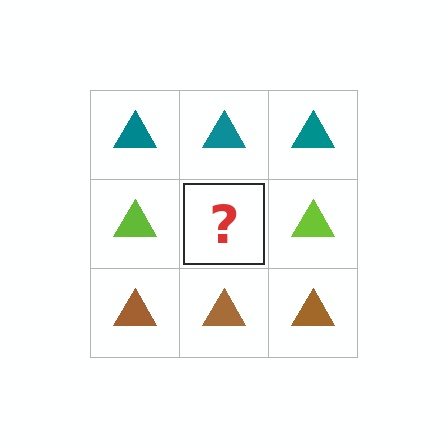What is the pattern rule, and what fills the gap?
The rule is that each row has a consistent color. The gap should be filled with a lime triangle.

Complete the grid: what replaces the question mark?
The question mark should be replaced with a lime triangle.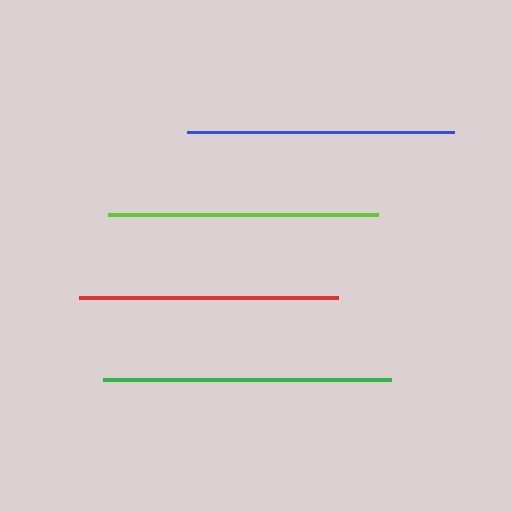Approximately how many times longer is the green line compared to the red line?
The green line is approximately 1.1 times the length of the red line.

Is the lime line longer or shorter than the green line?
The green line is longer than the lime line.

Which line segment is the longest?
The green line is the longest at approximately 289 pixels.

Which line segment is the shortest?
The red line is the shortest at approximately 259 pixels.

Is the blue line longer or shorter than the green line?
The green line is longer than the blue line.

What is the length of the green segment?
The green segment is approximately 289 pixels long.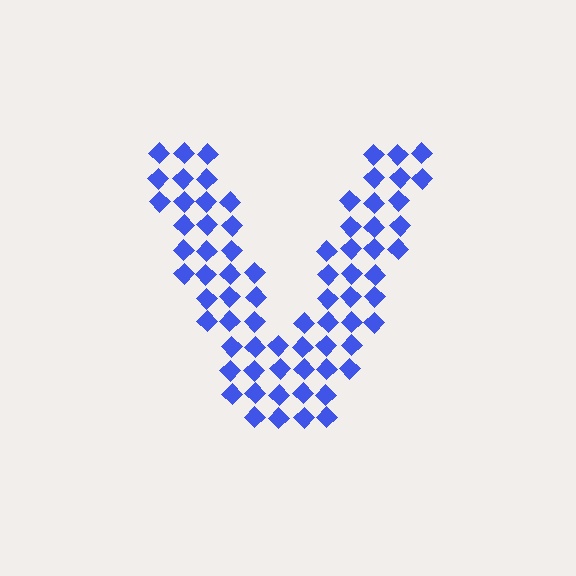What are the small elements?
The small elements are diamonds.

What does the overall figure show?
The overall figure shows the letter V.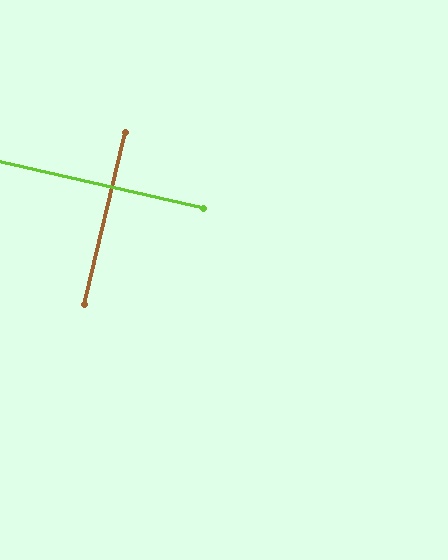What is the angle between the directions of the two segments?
Approximately 89 degrees.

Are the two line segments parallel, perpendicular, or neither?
Perpendicular — they meet at approximately 89°.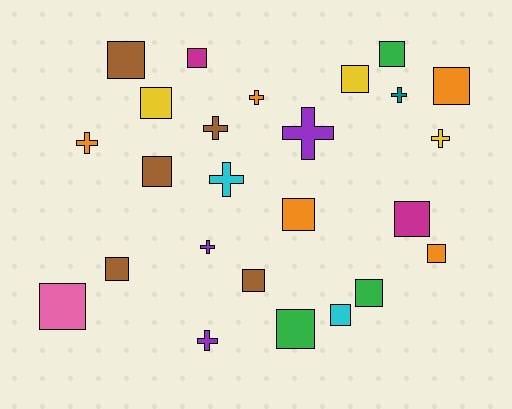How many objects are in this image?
There are 25 objects.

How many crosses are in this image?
There are 9 crosses.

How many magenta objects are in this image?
There are 2 magenta objects.